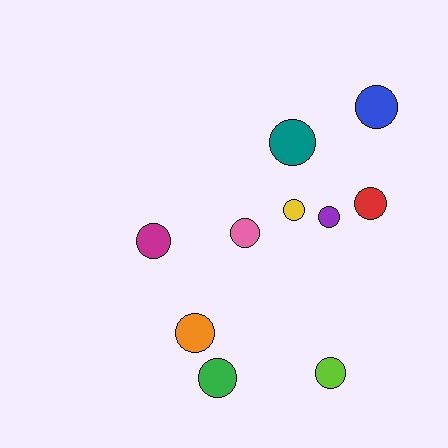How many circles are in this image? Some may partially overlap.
There are 10 circles.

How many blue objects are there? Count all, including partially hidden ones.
There is 1 blue object.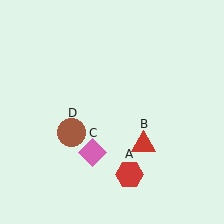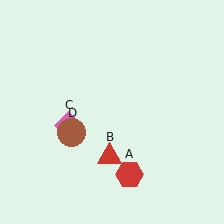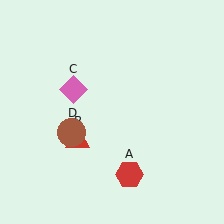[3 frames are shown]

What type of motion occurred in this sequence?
The red triangle (object B), pink diamond (object C) rotated clockwise around the center of the scene.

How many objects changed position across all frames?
2 objects changed position: red triangle (object B), pink diamond (object C).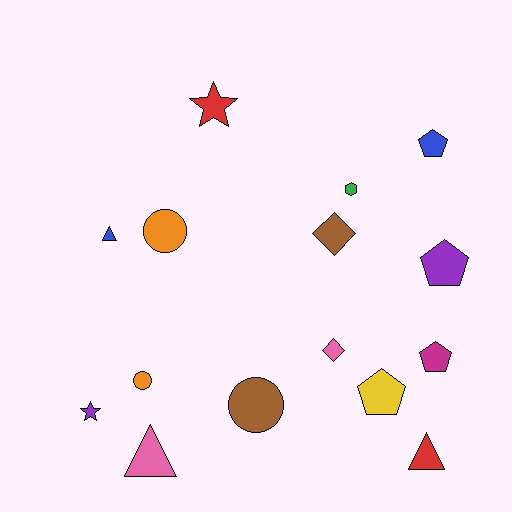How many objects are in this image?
There are 15 objects.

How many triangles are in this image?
There are 3 triangles.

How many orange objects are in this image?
There are 2 orange objects.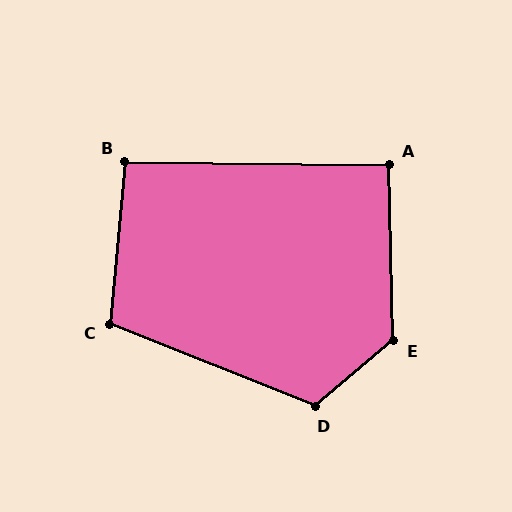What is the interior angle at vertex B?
Approximately 95 degrees (approximately right).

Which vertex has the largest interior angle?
E, at approximately 129 degrees.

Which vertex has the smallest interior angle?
A, at approximately 92 degrees.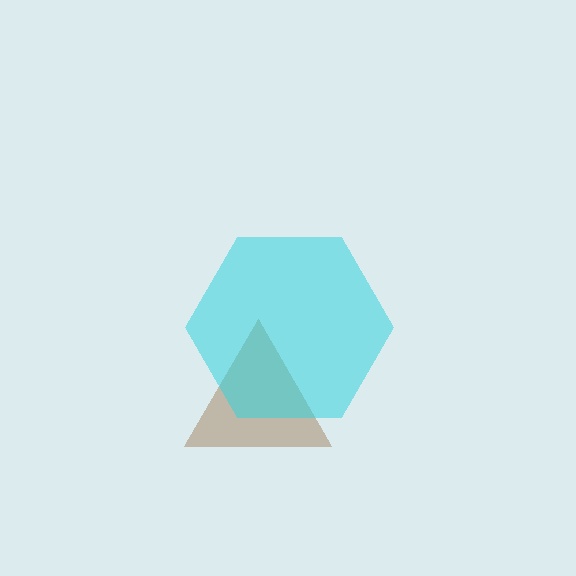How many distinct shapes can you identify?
There are 2 distinct shapes: a brown triangle, a cyan hexagon.